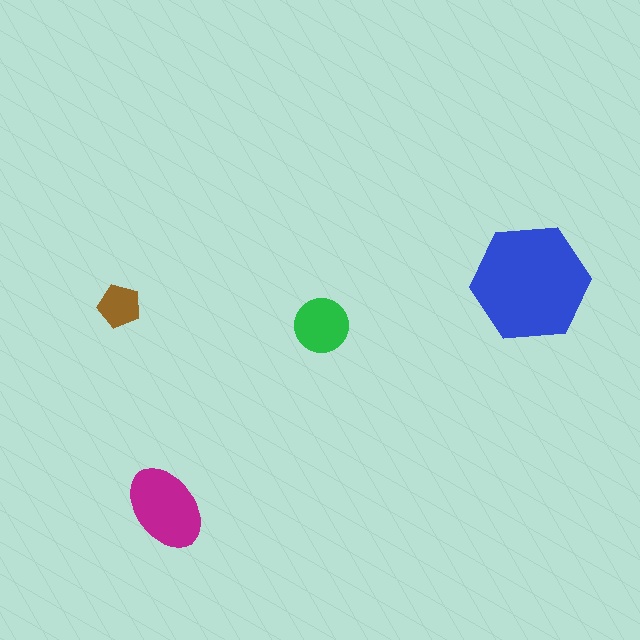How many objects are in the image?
There are 4 objects in the image.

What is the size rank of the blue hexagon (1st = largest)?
1st.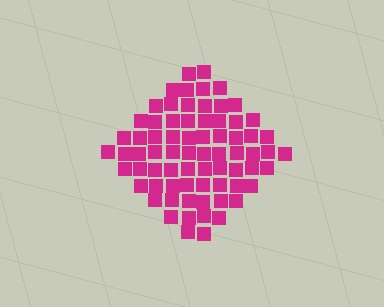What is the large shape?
The large shape is a diamond.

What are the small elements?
The small elements are squares.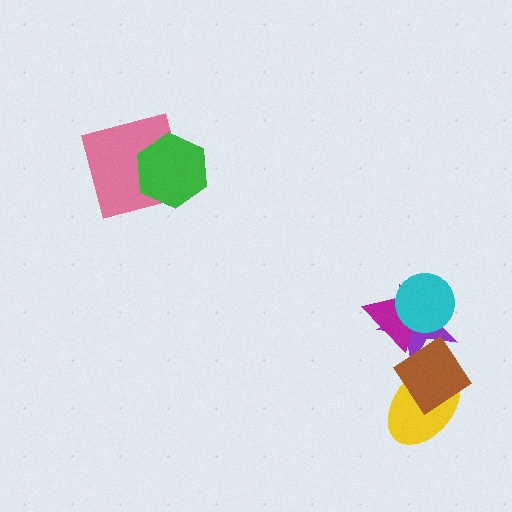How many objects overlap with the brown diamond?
3 objects overlap with the brown diamond.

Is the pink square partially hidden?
Yes, it is partially covered by another shape.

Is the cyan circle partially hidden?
No, no other shape covers it.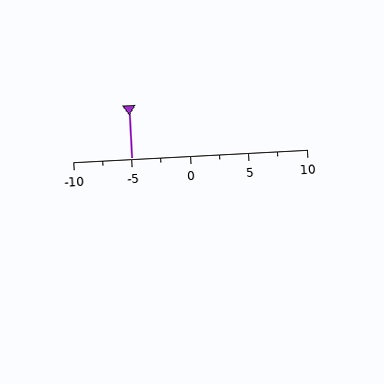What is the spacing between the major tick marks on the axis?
The major ticks are spaced 5 apart.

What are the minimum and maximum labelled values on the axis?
The axis runs from -10 to 10.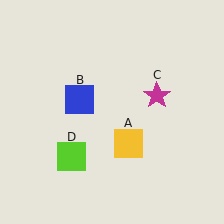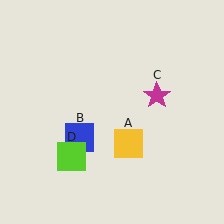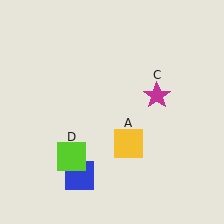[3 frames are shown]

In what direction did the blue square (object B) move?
The blue square (object B) moved down.